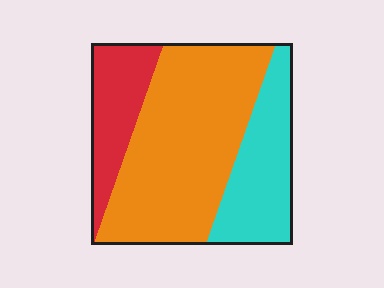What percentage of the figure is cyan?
Cyan covers 26% of the figure.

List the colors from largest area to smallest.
From largest to smallest: orange, cyan, red.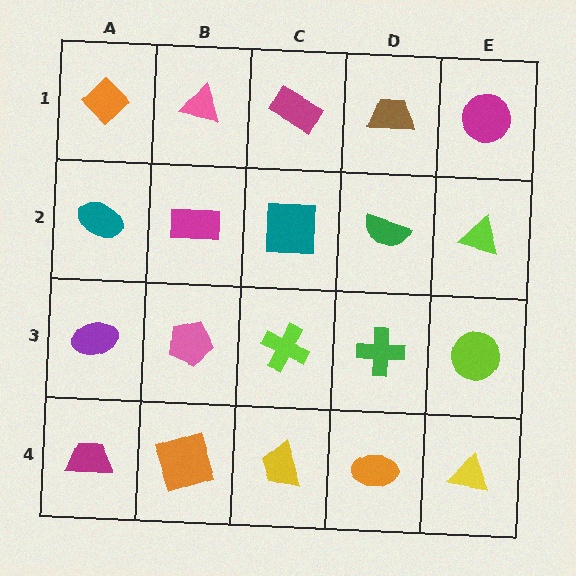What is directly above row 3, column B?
A magenta rectangle.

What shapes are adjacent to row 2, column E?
A magenta circle (row 1, column E), a lime circle (row 3, column E), a green semicircle (row 2, column D).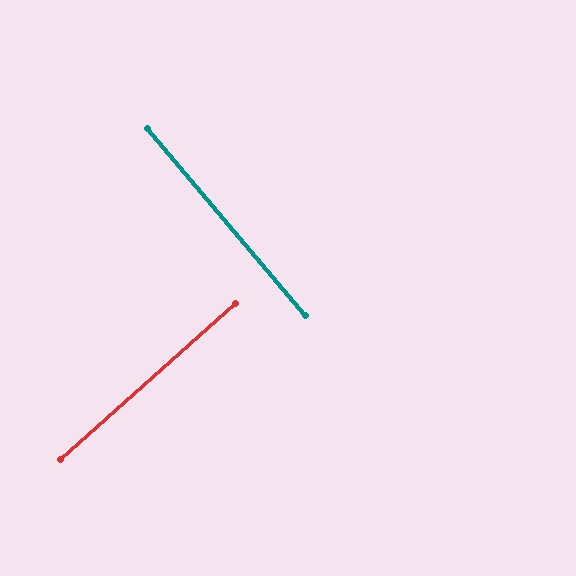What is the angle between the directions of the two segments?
Approximately 88 degrees.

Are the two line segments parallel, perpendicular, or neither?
Perpendicular — they meet at approximately 88°.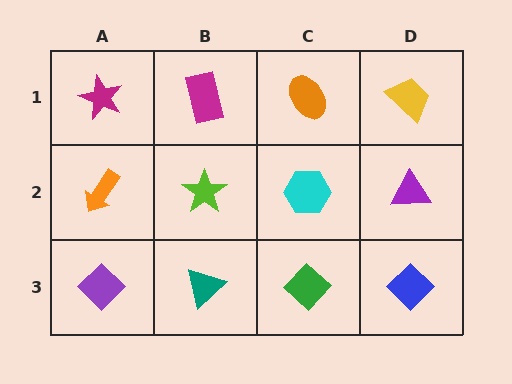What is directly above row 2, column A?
A magenta star.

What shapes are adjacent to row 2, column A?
A magenta star (row 1, column A), a purple diamond (row 3, column A), a lime star (row 2, column B).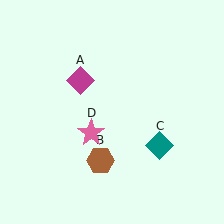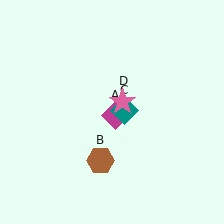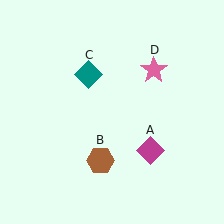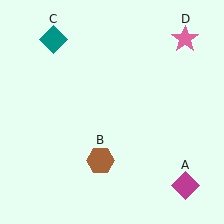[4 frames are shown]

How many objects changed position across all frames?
3 objects changed position: magenta diamond (object A), teal diamond (object C), pink star (object D).